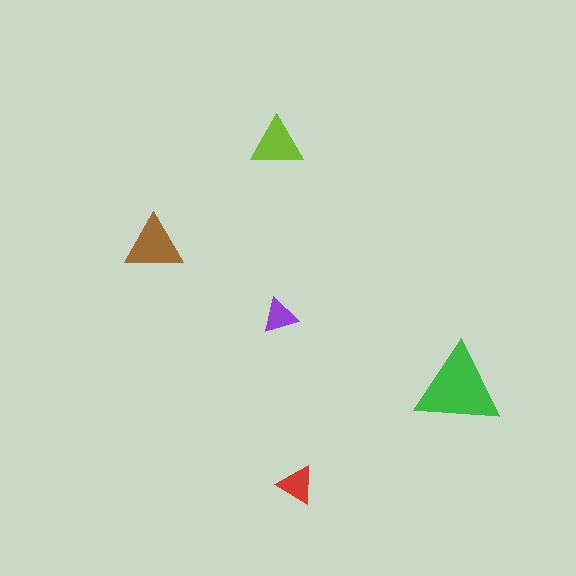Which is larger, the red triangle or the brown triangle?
The brown one.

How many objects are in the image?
There are 5 objects in the image.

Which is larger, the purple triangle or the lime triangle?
The lime one.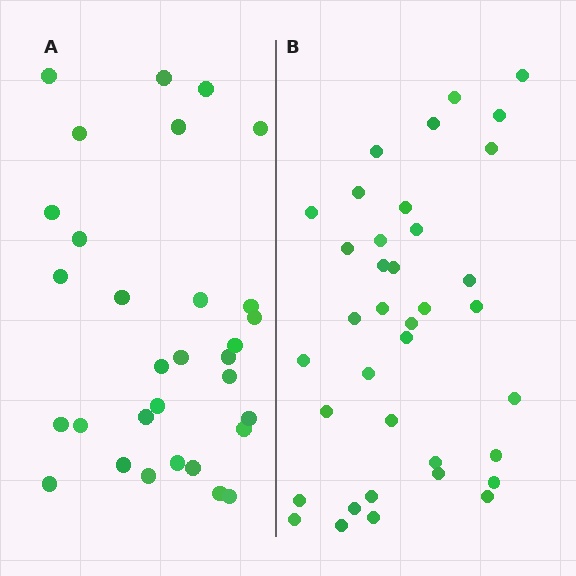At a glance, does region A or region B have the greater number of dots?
Region B (the right region) has more dots.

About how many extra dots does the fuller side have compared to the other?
Region B has about 6 more dots than region A.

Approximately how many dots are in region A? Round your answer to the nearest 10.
About 30 dots. (The exact count is 31, which rounds to 30.)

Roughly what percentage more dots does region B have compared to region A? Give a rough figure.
About 20% more.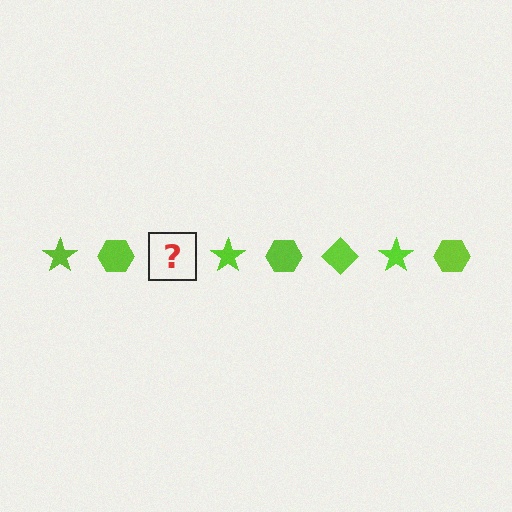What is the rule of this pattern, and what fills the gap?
The rule is that the pattern cycles through star, hexagon, diamond shapes in lime. The gap should be filled with a lime diamond.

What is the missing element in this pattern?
The missing element is a lime diamond.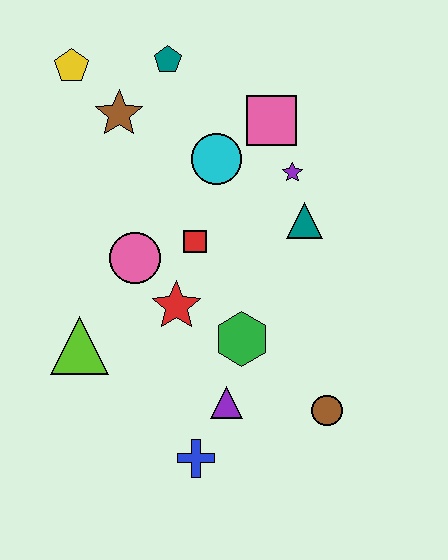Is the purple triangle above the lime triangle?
No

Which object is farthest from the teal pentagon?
The blue cross is farthest from the teal pentagon.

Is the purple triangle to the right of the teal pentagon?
Yes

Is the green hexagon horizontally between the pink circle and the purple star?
Yes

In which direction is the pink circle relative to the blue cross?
The pink circle is above the blue cross.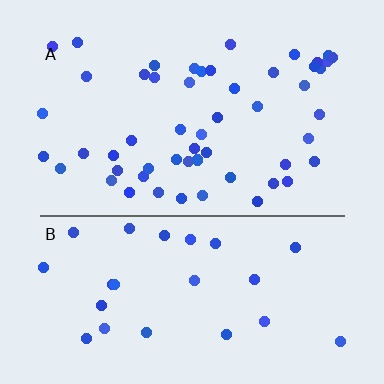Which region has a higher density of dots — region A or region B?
A (the top).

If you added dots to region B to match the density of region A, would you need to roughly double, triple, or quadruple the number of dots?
Approximately double.